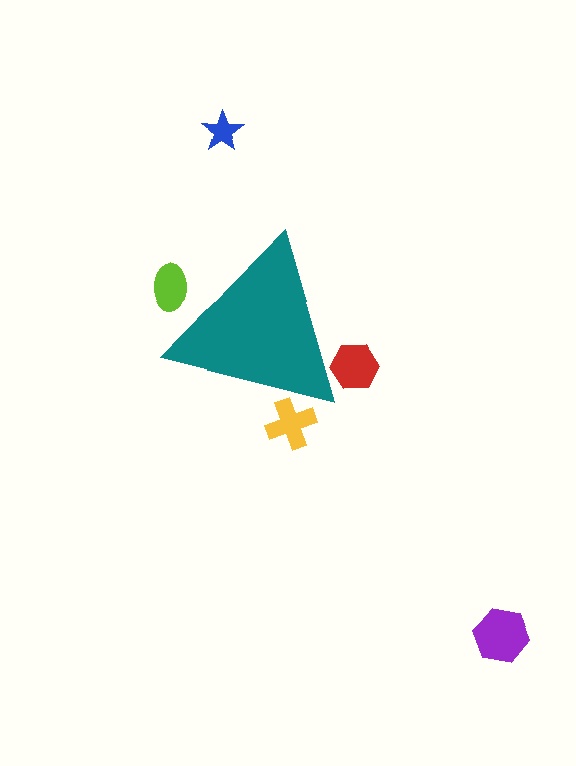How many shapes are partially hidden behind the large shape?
3 shapes are partially hidden.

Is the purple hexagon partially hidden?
No, the purple hexagon is fully visible.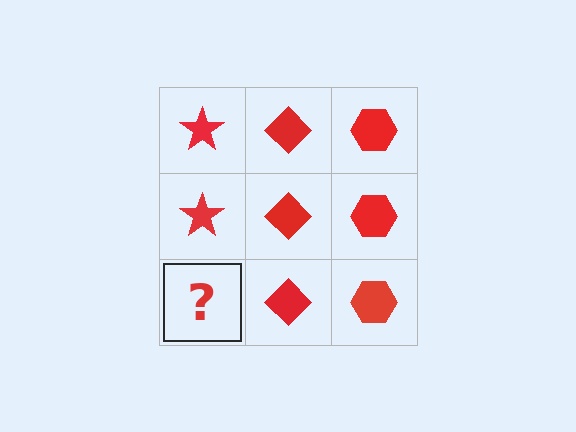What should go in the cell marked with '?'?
The missing cell should contain a red star.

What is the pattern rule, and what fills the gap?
The rule is that each column has a consistent shape. The gap should be filled with a red star.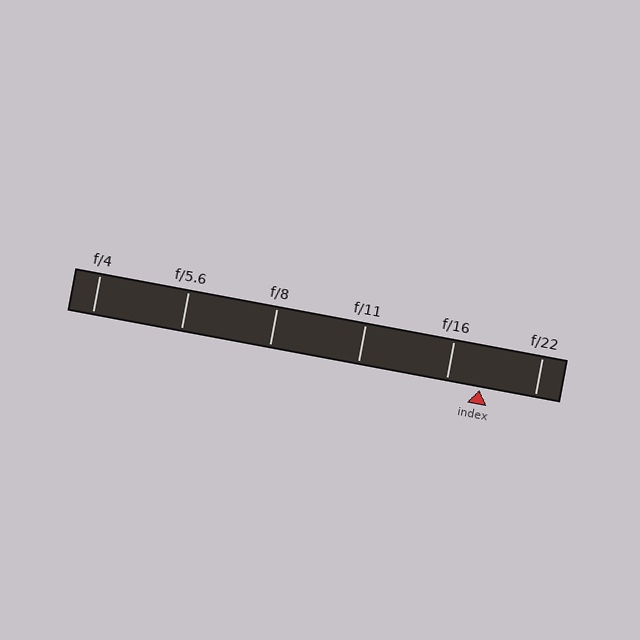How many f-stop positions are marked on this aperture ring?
There are 6 f-stop positions marked.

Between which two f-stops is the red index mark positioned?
The index mark is between f/16 and f/22.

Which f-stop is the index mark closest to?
The index mark is closest to f/16.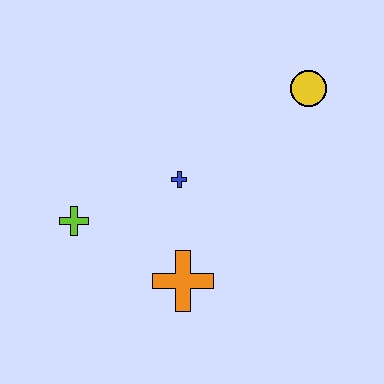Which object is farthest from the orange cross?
The yellow circle is farthest from the orange cross.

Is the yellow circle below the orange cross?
No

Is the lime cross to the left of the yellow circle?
Yes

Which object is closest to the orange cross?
The blue cross is closest to the orange cross.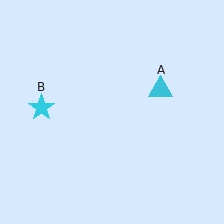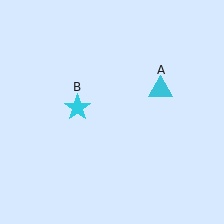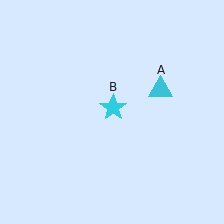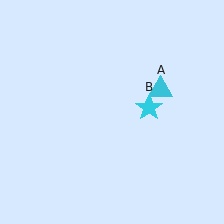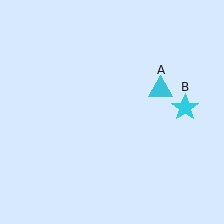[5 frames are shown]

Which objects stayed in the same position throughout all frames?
Cyan triangle (object A) remained stationary.